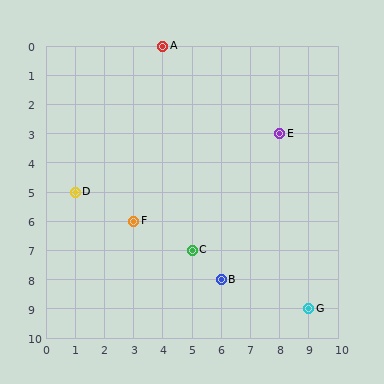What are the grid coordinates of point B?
Point B is at grid coordinates (6, 8).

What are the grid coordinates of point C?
Point C is at grid coordinates (5, 7).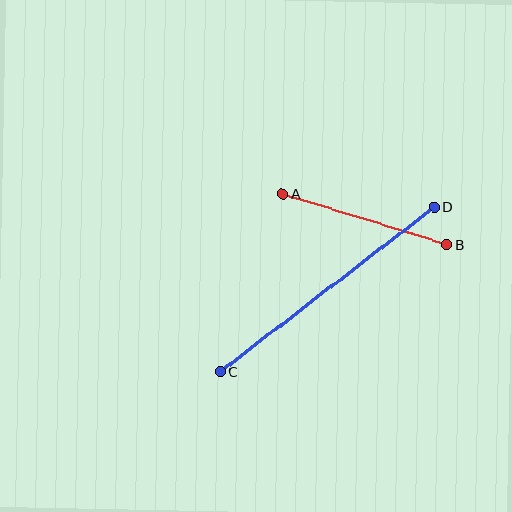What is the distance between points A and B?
The distance is approximately 172 pixels.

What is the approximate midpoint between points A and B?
The midpoint is at approximately (365, 219) pixels.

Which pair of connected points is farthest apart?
Points C and D are farthest apart.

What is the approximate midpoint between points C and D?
The midpoint is at approximately (327, 289) pixels.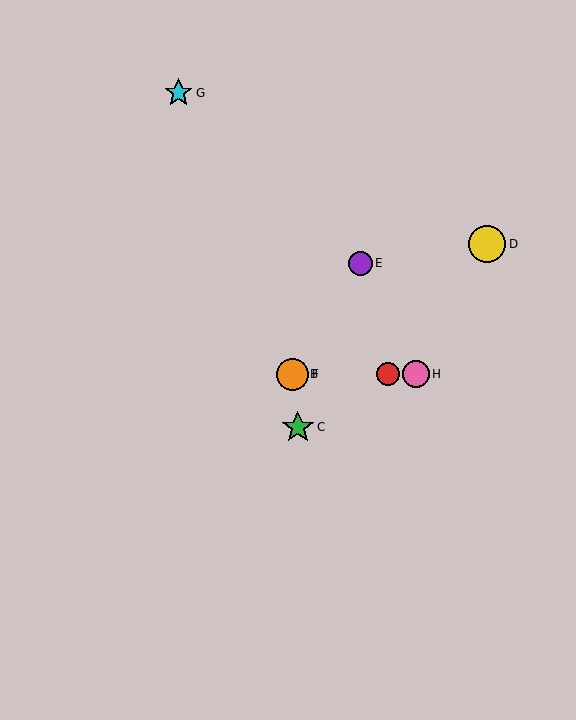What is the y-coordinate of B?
Object B is at y≈374.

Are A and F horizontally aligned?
Yes, both are at y≈374.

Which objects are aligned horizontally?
Objects A, B, F, H are aligned horizontally.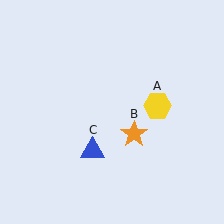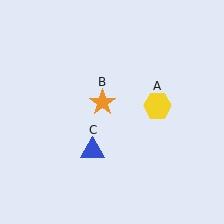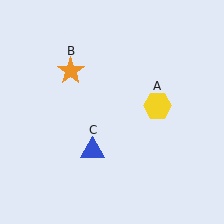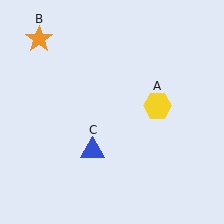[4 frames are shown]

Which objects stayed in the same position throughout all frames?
Yellow hexagon (object A) and blue triangle (object C) remained stationary.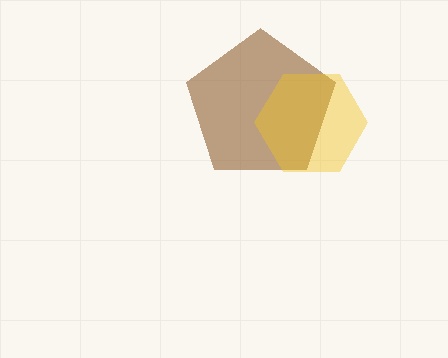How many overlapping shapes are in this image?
There are 2 overlapping shapes in the image.